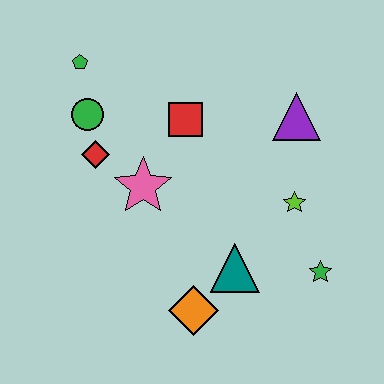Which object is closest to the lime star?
The green star is closest to the lime star.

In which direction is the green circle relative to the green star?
The green circle is to the left of the green star.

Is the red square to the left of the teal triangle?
Yes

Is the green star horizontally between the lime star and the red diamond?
No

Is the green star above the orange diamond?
Yes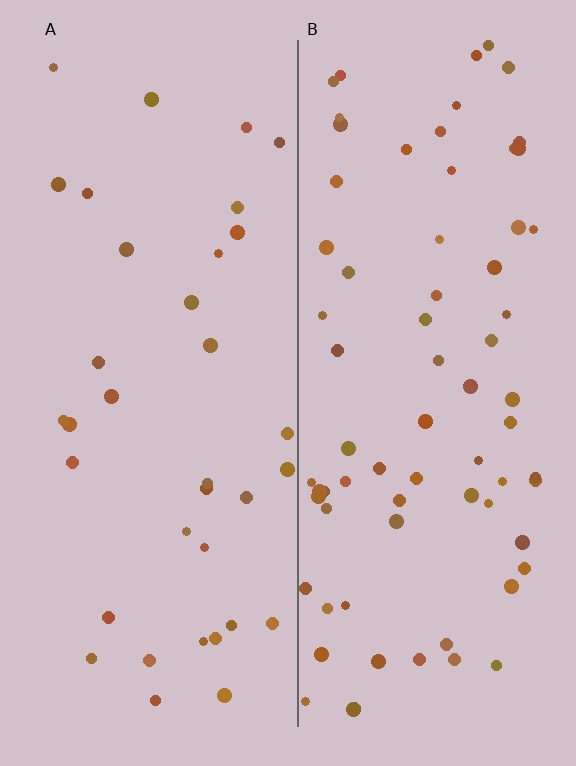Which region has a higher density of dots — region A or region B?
B (the right).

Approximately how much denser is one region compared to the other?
Approximately 2.1× — region B over region A.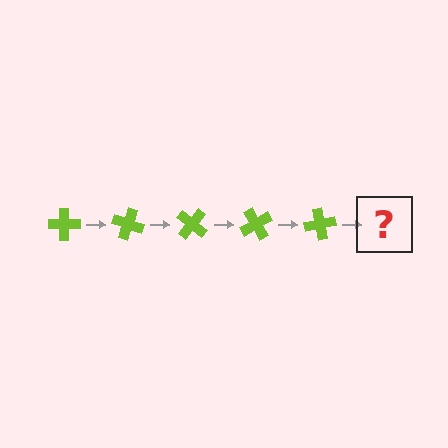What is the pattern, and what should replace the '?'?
The pattern is that the cross rotates 20 degrees each step. The '?' should be a lime cross rotated 100 degrees.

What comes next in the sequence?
The next element should be a lime cross rotated 100 degrees.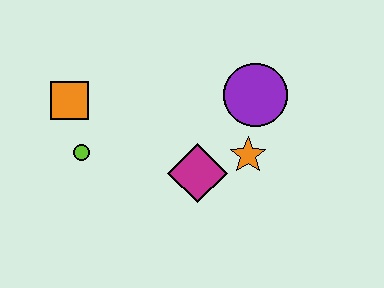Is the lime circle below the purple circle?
Yes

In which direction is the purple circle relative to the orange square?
The purple circle is to the right of the orange square.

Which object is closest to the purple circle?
The orange star is closest to the purple circle.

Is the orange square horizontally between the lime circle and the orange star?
No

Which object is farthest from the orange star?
The orange square is farthest from the orange star.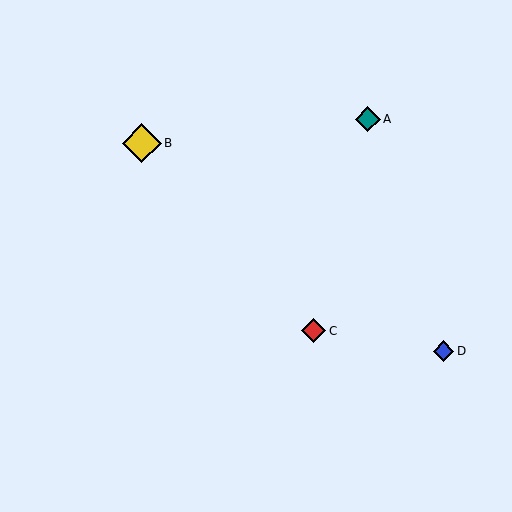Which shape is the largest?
The yellow diamond (labeled B) is the largest.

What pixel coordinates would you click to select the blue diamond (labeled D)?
Click at (444, 351) to select the blue diamond D.